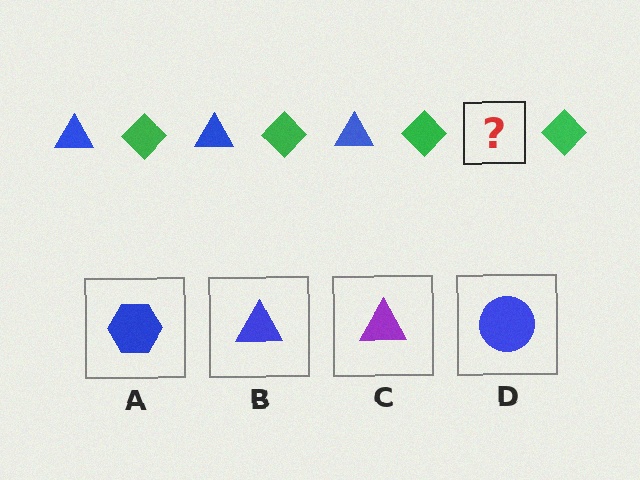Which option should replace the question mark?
Option B.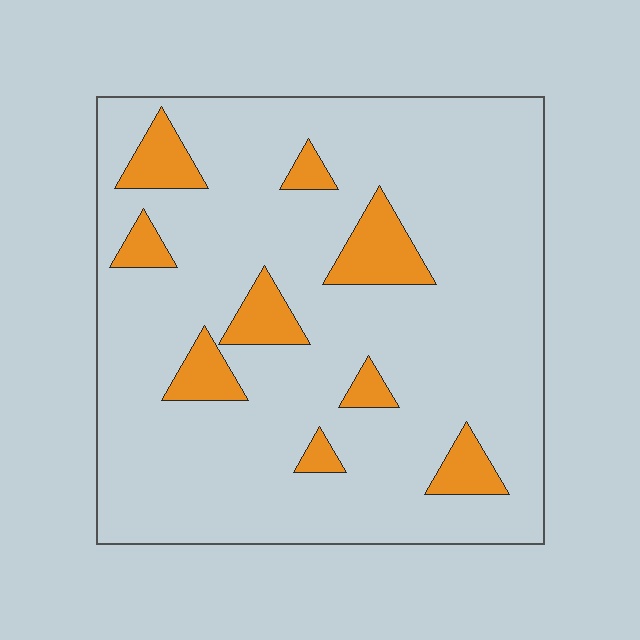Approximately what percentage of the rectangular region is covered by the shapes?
Approximately 15%.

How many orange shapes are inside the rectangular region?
9.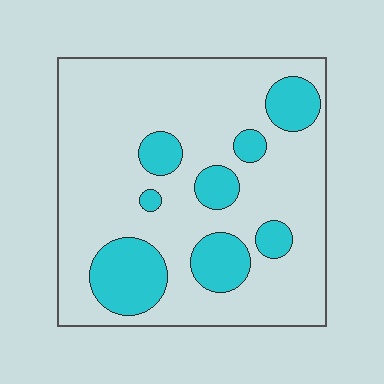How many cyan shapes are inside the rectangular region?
8.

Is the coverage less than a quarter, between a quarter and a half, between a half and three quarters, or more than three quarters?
Less than a quarter.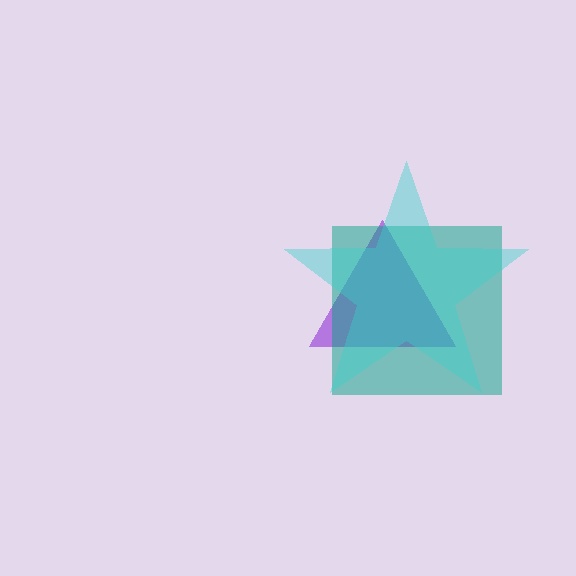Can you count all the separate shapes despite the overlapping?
Yes, there are 3 separate shapes.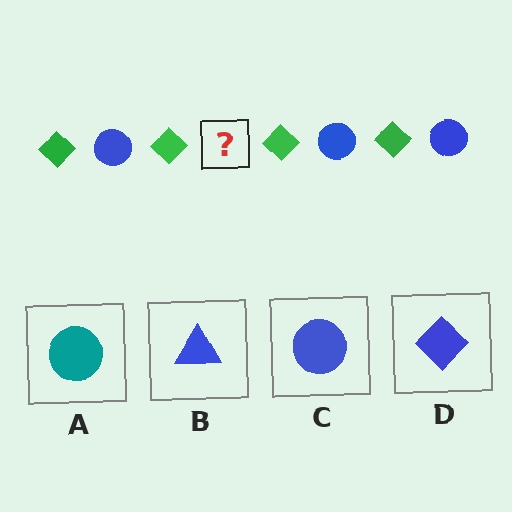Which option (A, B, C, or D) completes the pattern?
C.